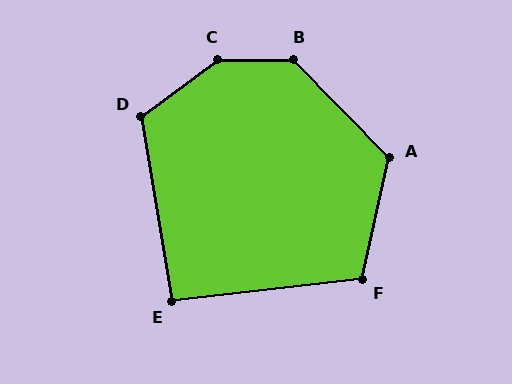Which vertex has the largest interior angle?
C, at approximately 144 degrees.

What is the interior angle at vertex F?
Approximately 109 degrees (obtuse).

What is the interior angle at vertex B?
Approximately 134 degrees (obtuse).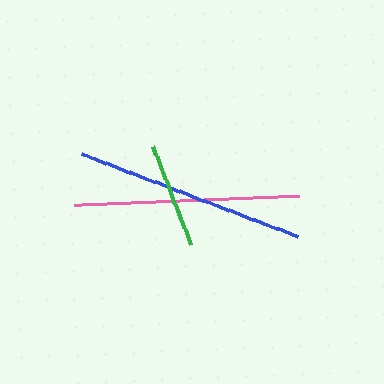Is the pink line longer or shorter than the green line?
The pink line is longer than the green line.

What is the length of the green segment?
The green segment is approximately 106 pixels long.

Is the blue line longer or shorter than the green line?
The blue line is longer than the green line.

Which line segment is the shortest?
The green line is the shortest at approximately 106 pixels.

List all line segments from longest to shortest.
From longest to shortest: blue, pink, green.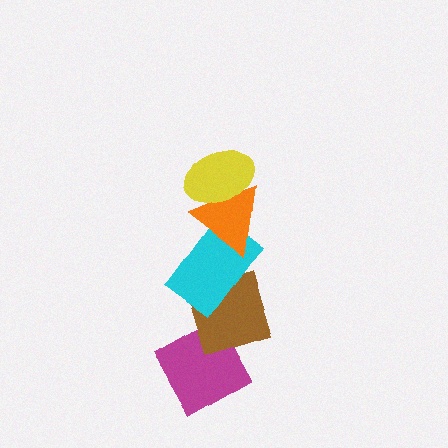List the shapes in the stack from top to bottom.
From top to bottom: the yellow ellipse, the orange triangle, the cyan rectangle, the brown diamond, the magenta diamond.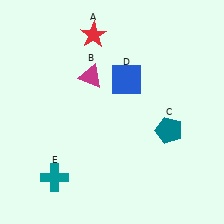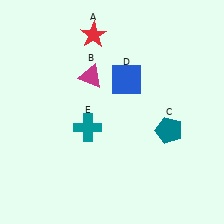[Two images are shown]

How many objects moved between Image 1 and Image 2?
1 object moved between the two images.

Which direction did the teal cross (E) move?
The teal cross (E) moved up.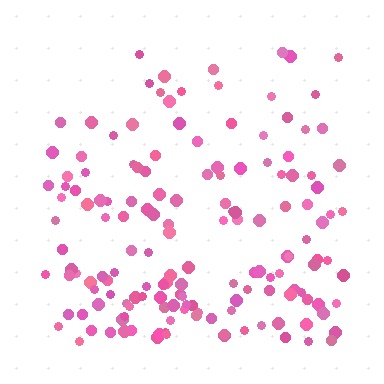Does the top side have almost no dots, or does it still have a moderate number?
Still a moderate number, just noticeably fewer than the bottom.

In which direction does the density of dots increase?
From top to bottom, with the bottom side densest.